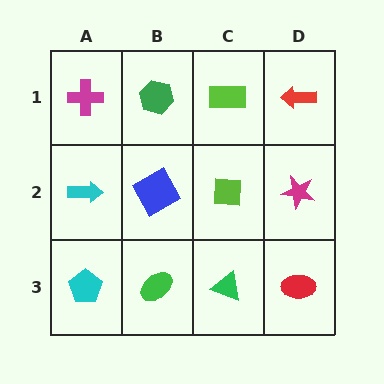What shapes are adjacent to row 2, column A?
A magenta cross (row 1, column A), a cyan pentagon (row 3, column A), a blue square (row 2, column B).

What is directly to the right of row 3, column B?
A green triangle.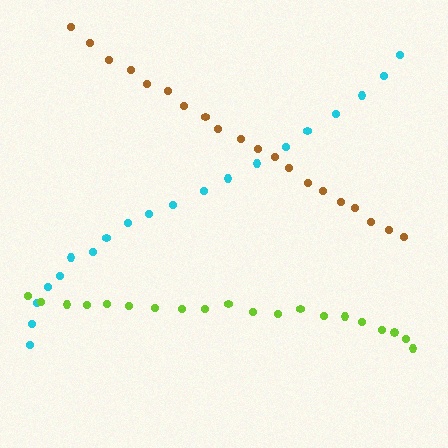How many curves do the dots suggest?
There are 3 distinct paths.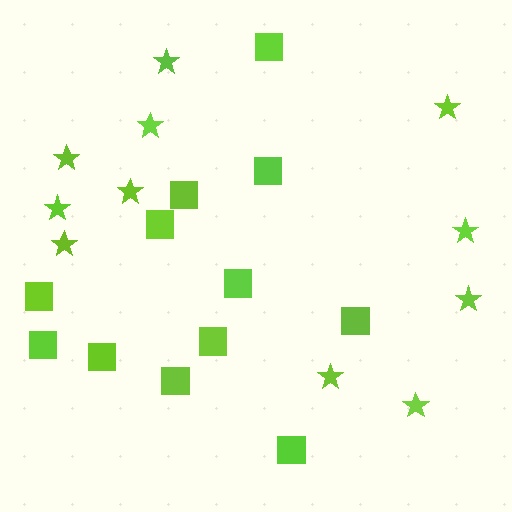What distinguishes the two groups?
There are 2 groups: one group of stars (11) and one group of squares (12).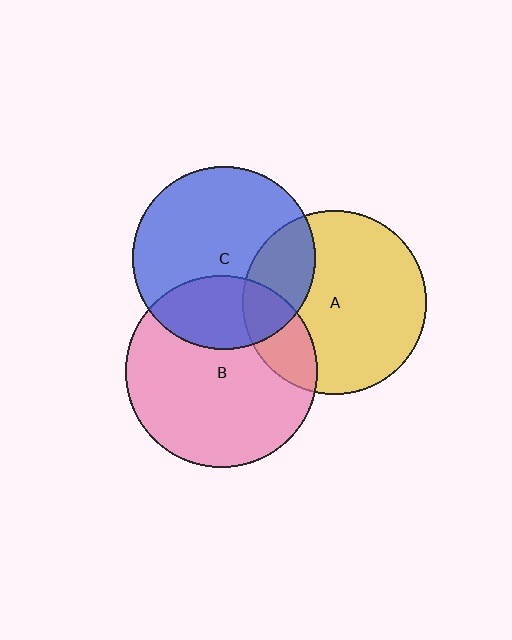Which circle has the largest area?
Circle B (pink).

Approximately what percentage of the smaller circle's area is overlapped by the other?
Approximately 20%.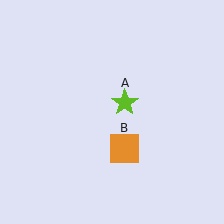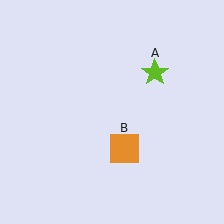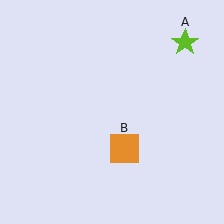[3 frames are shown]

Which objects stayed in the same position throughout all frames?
Orange square (object B) remained stationary.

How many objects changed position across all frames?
1 object changed position: lime star (object A).